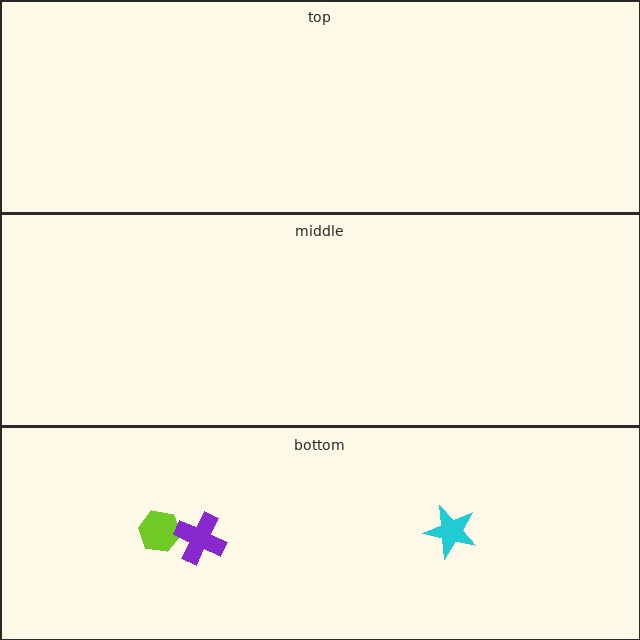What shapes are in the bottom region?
The cyan star, the lime hexagon, the purple cross.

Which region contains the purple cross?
The bottom region.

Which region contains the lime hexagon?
The bottom region.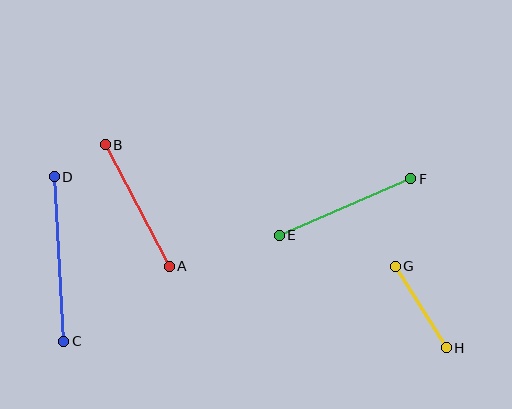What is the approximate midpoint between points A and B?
The midpoint is at approximately (137, 205) pixels.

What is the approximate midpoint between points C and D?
The midpoint is at approximately (59, 259) pixels.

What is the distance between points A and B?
The distance is approximately 137 pixels.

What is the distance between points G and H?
The distance is approximately 96 pixels.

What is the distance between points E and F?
The distance is approximately 143 pixels.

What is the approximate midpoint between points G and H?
The midpoint is at approximately (421, 307) pixels.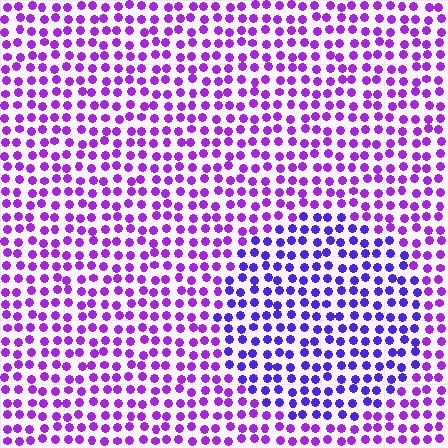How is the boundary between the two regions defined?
The boundary is defined purely by a slight shift in hue (about 31 degrees). Spacing, size, and orientation are identical on both sides.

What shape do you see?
I see a circle.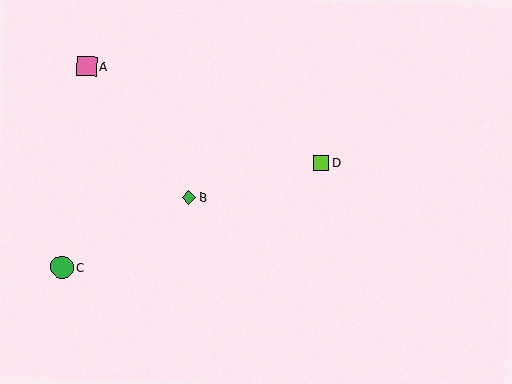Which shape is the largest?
The green circle (labeled C) is the largest.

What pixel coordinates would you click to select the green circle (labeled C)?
Click at (62, 267) to select the green circle C.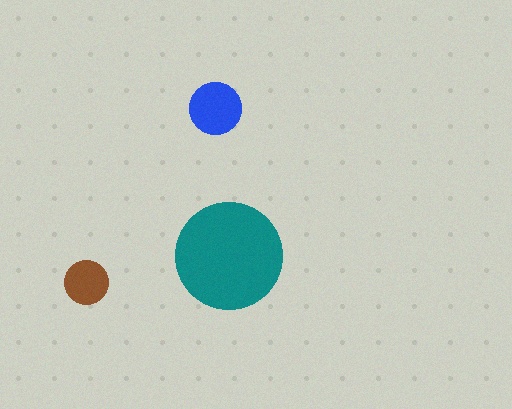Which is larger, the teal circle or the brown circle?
The teal one.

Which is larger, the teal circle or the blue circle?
The teal one.